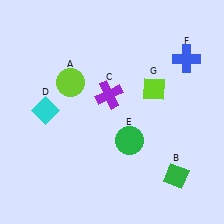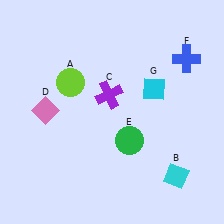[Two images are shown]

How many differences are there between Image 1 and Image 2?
There are 3 differences between the two images.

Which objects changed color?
B changed from green to cyan. D changed from cyan to pink. G changed from lime to cyan.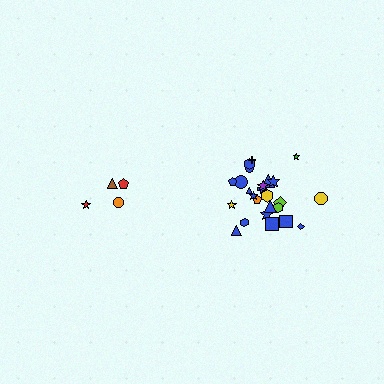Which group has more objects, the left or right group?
The right group.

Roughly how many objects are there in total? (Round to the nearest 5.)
Roughly 30 objects in total.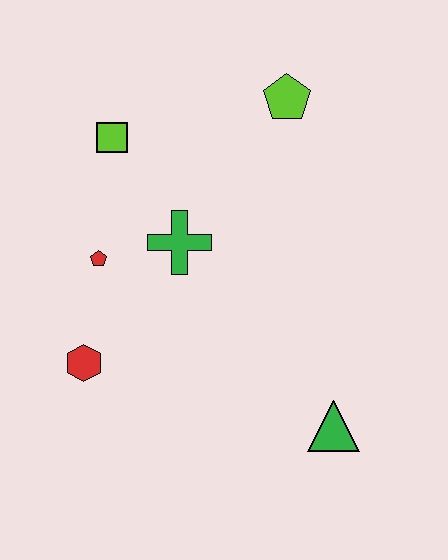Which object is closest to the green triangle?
The green cross is closest to the green triangle.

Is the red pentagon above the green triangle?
Yes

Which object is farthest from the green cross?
The green triangle is farthest from the green cross.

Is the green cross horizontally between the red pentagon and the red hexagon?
No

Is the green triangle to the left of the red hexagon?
No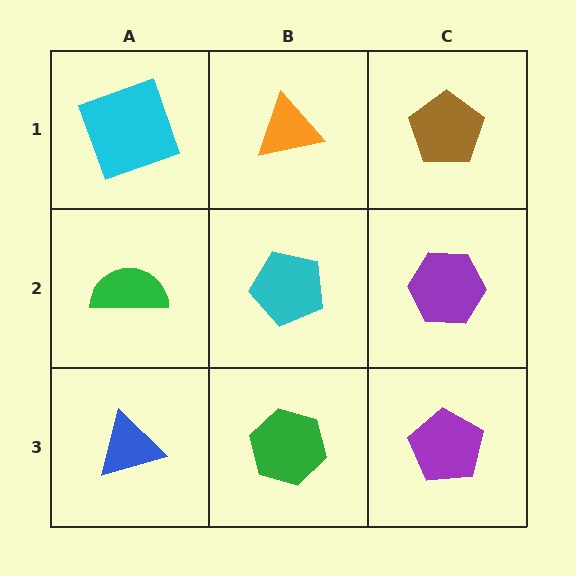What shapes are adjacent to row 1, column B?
A cyan pentagon (row 2, column B), a cyan square (row 1, column A), a brown pentagon (row 1, column C).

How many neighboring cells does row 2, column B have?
4.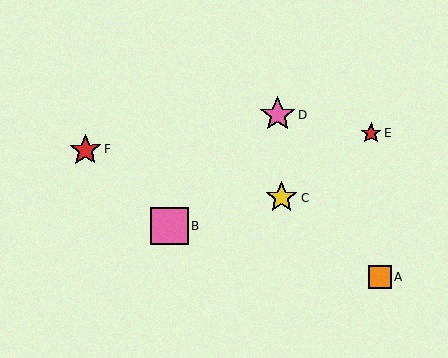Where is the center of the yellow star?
The center of the yellow star is at (282, 197).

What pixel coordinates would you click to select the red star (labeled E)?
Click at (371, 134) to select the red star E.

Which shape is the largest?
The pink square (labeled B) is the largest.